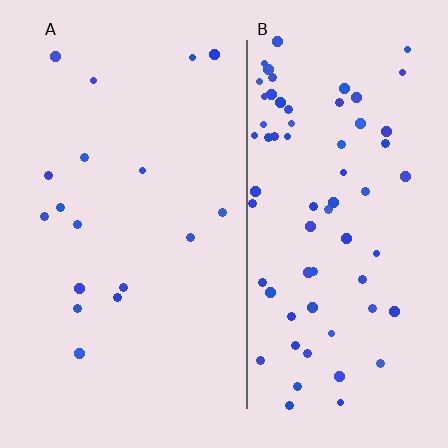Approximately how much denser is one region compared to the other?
Approximately 4.0× — region B over region A.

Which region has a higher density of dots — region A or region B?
B (the right).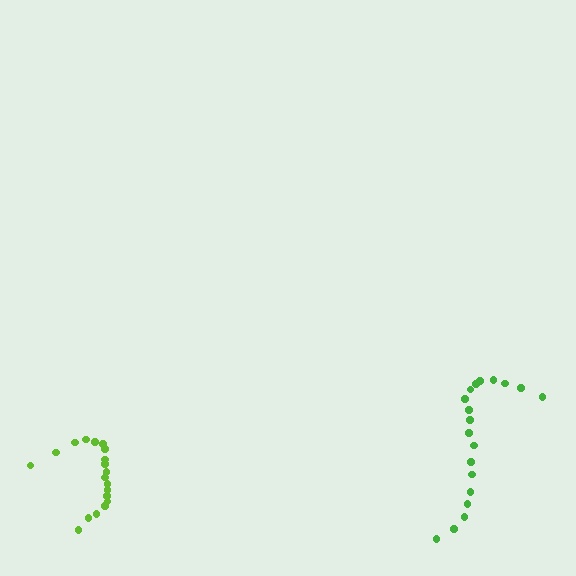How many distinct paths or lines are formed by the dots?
There are 2 distinct paths.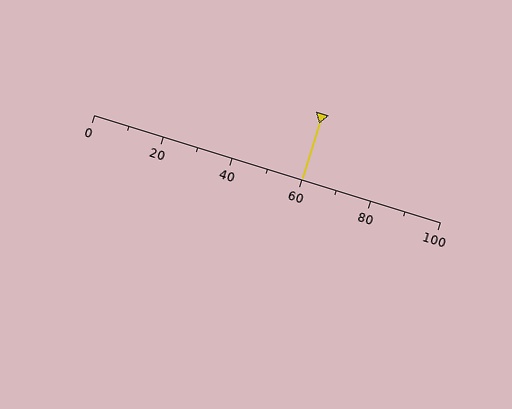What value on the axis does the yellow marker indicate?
The marker indicates approximately 60.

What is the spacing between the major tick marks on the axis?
The major ticks are spaced 20 apart.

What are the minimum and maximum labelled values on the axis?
The axis runs from 0 to 100.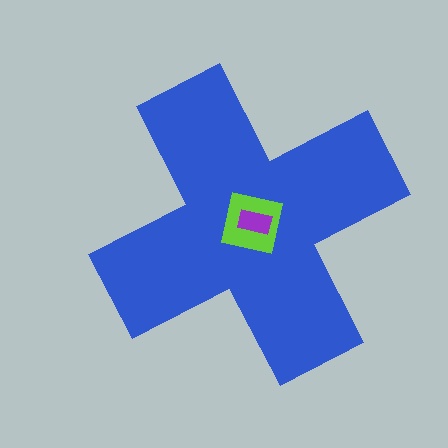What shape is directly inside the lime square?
The purple rectangle.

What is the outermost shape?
The blue cross.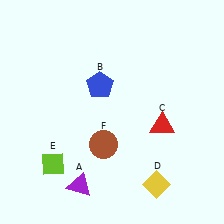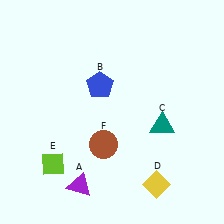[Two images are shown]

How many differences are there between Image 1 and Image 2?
There is 1 difference between the two images.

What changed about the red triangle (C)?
In Image 1, C is red. In Image 2, it changed to teal.